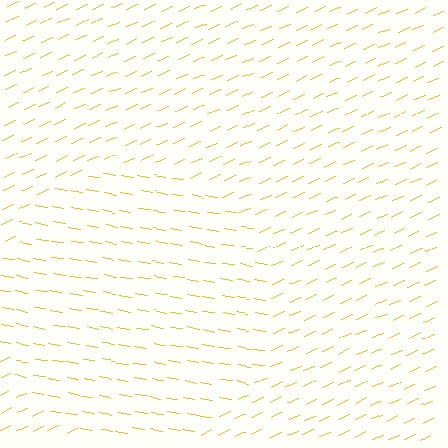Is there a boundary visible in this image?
Yes, there is a texture boundary formed by a change in line orientation.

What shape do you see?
I see a circle.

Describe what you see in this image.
The image is filled with small yellow line segments. A circle region in the image has lines oriented differently from the surrounding lines, creating a visible texture boundary.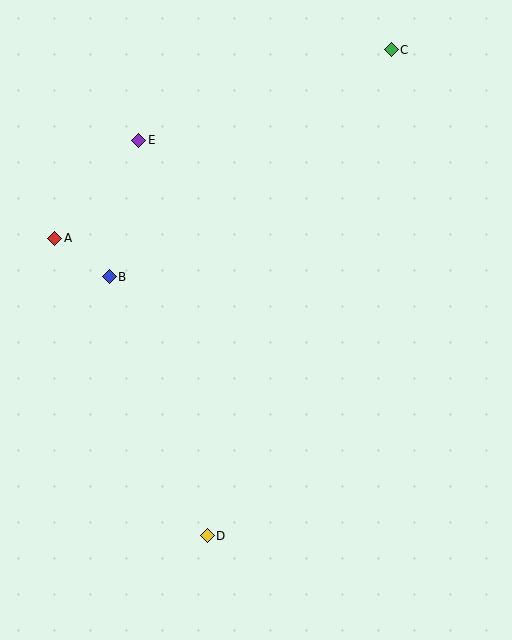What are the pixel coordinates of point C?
Point C is at (391, 50).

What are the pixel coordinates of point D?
Point D is at (207, 536).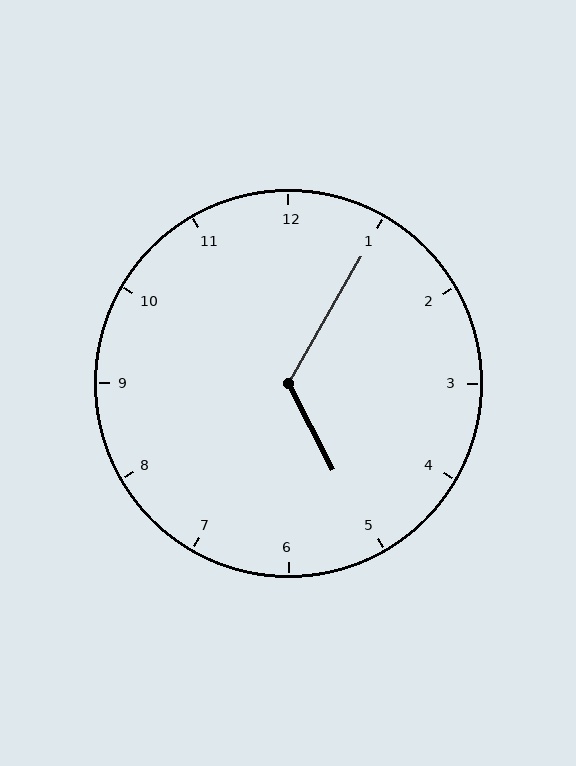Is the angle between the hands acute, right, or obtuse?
It is obtuse.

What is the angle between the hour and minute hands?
Approximately 122 degrees.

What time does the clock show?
5:05.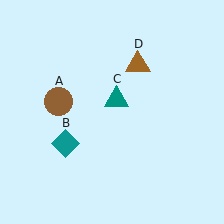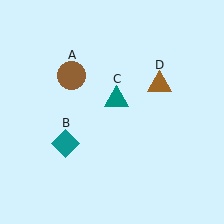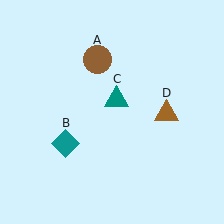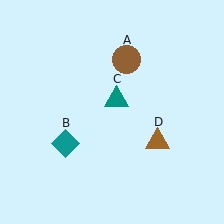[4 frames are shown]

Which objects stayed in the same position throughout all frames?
Teal diamond (object B) and teal triangle (object C) remained stationary.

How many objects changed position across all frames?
2 objects changed position: brown circle (object A), brown triangle (object D).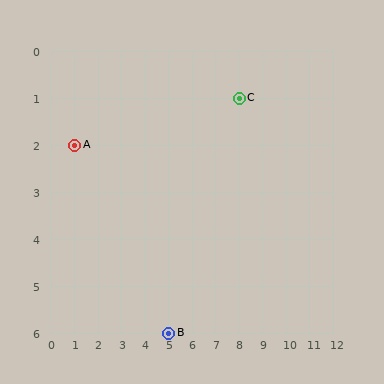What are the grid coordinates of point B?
Point B is at grid coordinates (5, 6).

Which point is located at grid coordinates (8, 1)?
Point C is at (8, 1).